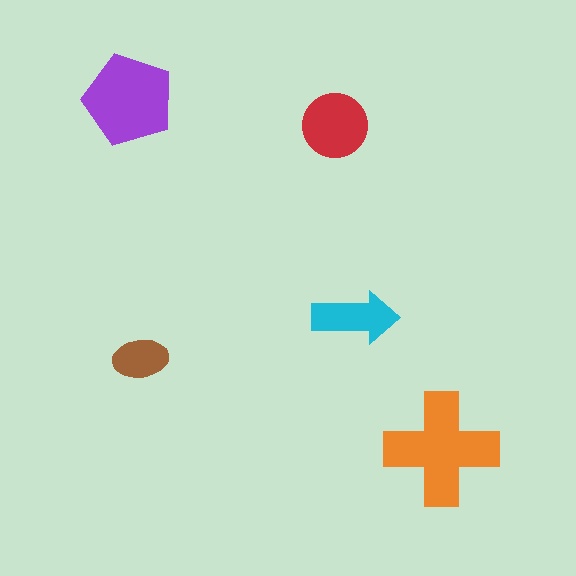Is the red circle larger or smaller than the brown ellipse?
Larger.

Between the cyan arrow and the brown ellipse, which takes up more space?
The cyan arrow.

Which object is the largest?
The orange cross.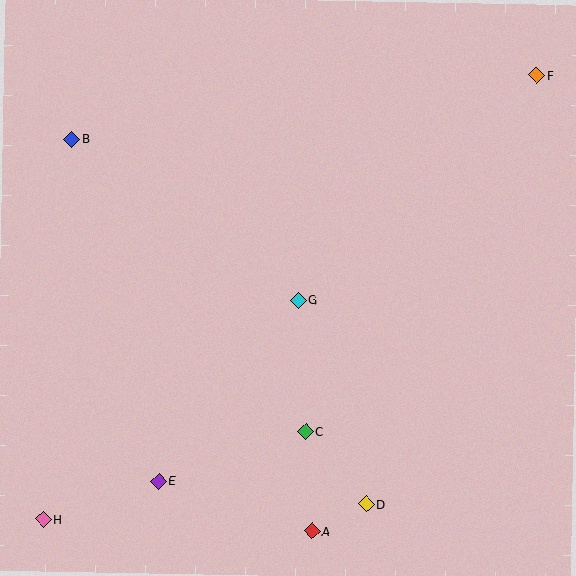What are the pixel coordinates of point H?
Point H is at (43, 519).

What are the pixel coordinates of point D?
Point D is at (366, 504).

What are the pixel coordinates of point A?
Point A is at (312, 531).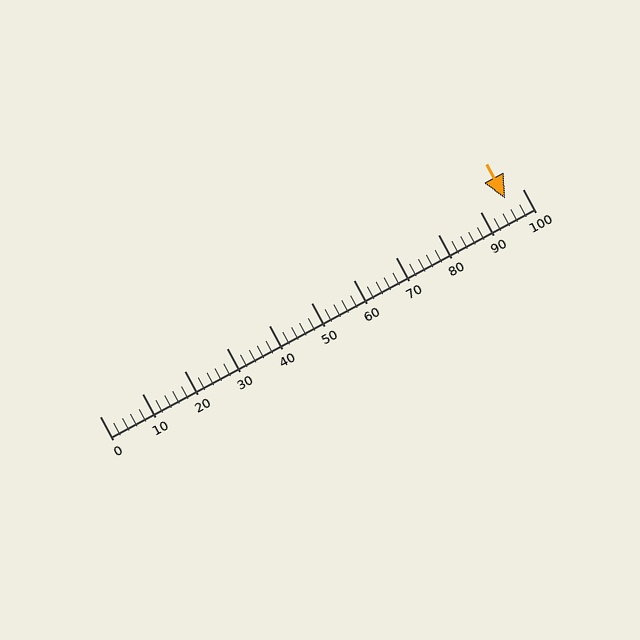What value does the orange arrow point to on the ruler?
The orange arrow points to approximately 96.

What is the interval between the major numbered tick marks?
The major tick marks are spaced 10 units apart.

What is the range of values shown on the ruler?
The ruler shows values from 0 to 100.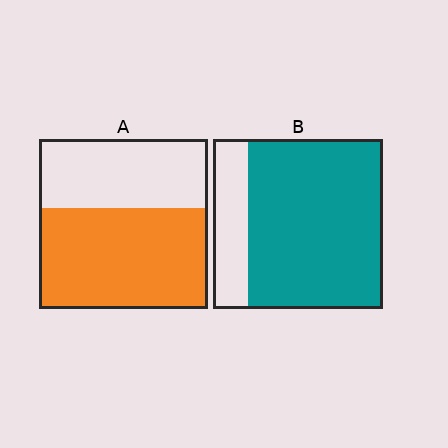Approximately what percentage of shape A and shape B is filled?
A is approximately 60% and B is approximately 80%.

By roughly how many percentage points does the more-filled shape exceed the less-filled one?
By roughly 20 percentage points (B over A).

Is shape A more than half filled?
Yes.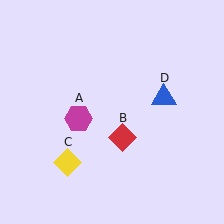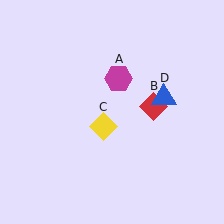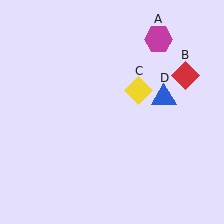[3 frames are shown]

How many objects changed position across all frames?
3 objects changed position: magenta hexagon (object A), red diamond (object B), yellow diamond (object C).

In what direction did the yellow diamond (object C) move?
The yellow diamond (object C) moved up and to the right.